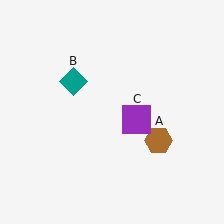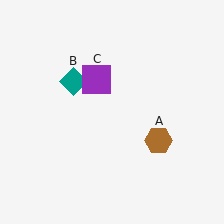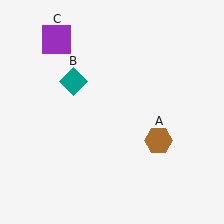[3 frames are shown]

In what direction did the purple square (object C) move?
The purple square (object C) moved up and to the left.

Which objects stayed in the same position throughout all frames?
Brown hexagon (object A) and teal diamond (object B) remained stationary.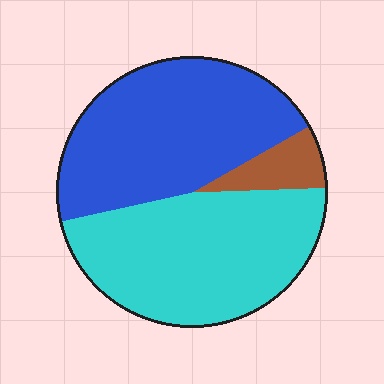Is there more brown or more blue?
Blue.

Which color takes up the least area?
Brown, at roughly 10%.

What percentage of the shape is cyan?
Cyan covers around 45% of the shape.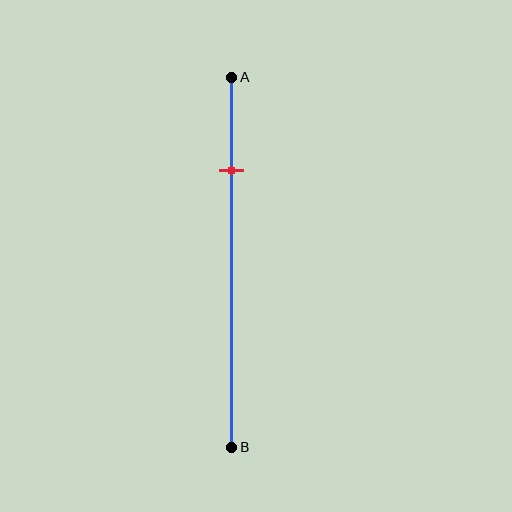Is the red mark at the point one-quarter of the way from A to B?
Yes, the mark is approximately at the one-quarter point.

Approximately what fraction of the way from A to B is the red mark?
The red mark is approximately 25% of the way from A to B.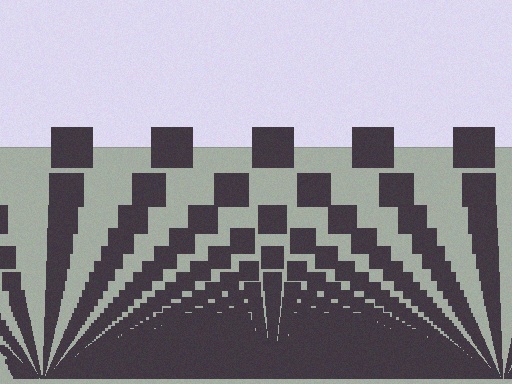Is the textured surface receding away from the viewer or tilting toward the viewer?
The surface appears to tilt toward the viewer. Texture elements get larger and sparser toward the top.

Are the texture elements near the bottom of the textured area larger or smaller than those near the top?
Smaller. The gradient is inverted — elements near the bottom are smaller and denser.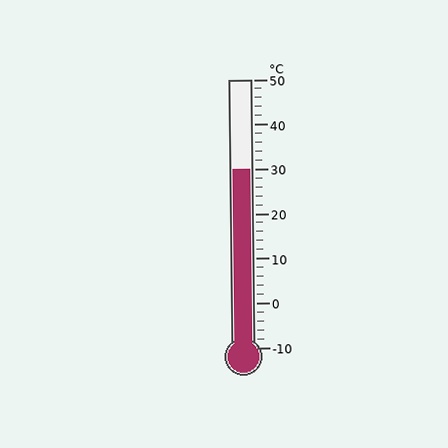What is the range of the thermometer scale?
The thermometer scale ranges from -10°C to 50°C.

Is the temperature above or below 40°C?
The temperature is below 40°C.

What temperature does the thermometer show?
The thermometer shows approximately 30°C.